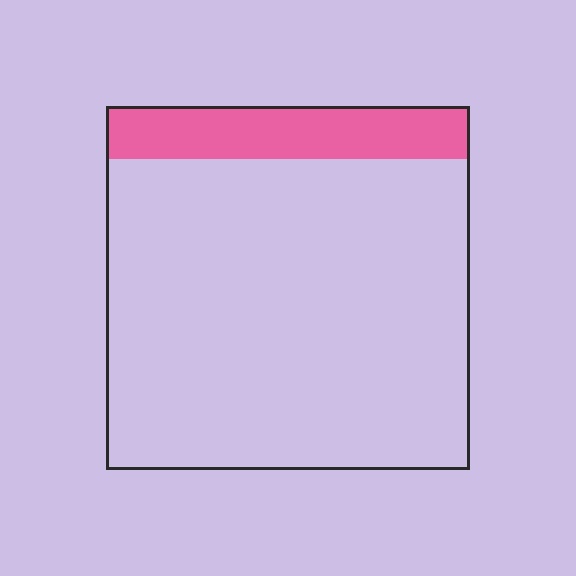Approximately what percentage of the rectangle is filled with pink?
Approximately 15%.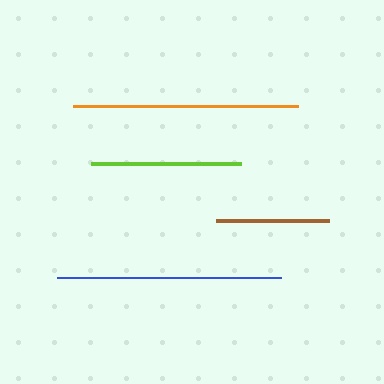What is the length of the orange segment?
The orange segment is approximately 225 pixels long.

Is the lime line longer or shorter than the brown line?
The lime line is longer than the brown line.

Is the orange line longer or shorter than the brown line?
The orange line is longer than the brown line.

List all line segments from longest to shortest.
From longest to shortest: orange, blue, lime, brown.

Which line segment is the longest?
The orange line is the longest at approximately 225 pixels.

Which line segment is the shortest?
The brown line is the shortest at approximately 113 pixels.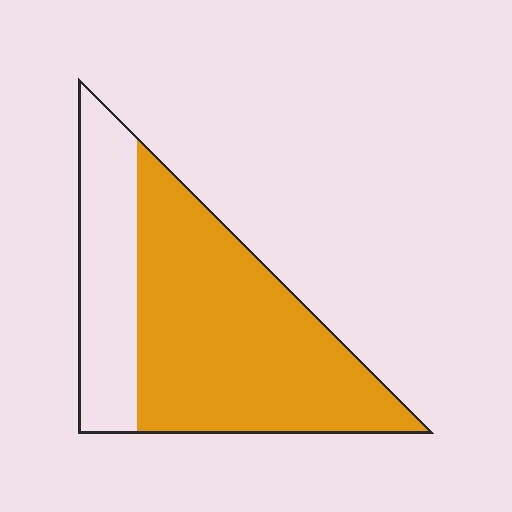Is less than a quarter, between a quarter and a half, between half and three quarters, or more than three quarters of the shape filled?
Between half and three quarters.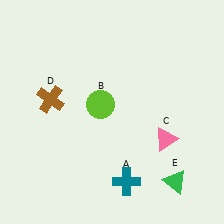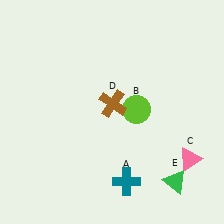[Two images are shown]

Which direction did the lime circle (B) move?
The lime circle (B) moved right.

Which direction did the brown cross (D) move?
The brown cross (D) moved right.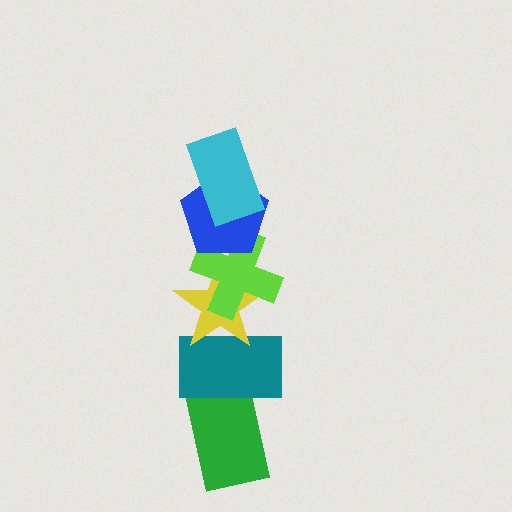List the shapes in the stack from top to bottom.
From top to bottom: the cyan rectangle, the blue pentagon, the lime cross, the yellow star, the teal rectangle, the green rectangle.